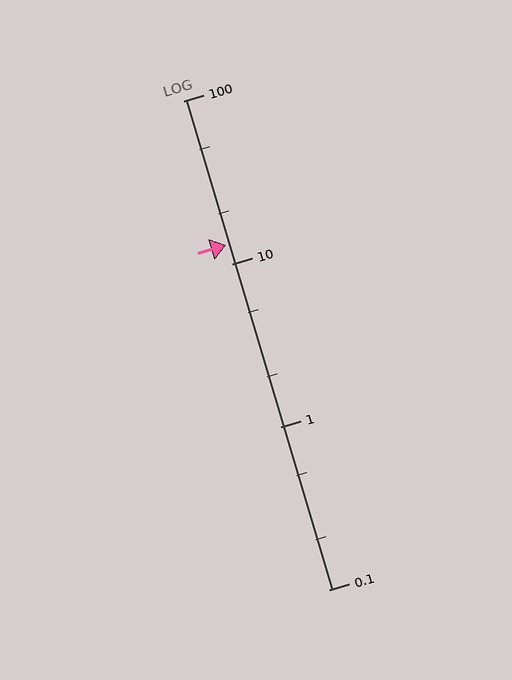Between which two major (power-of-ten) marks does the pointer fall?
The pointer is between 10 and 100.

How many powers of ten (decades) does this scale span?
The scale spans 3 decades, from 0.1 to 100.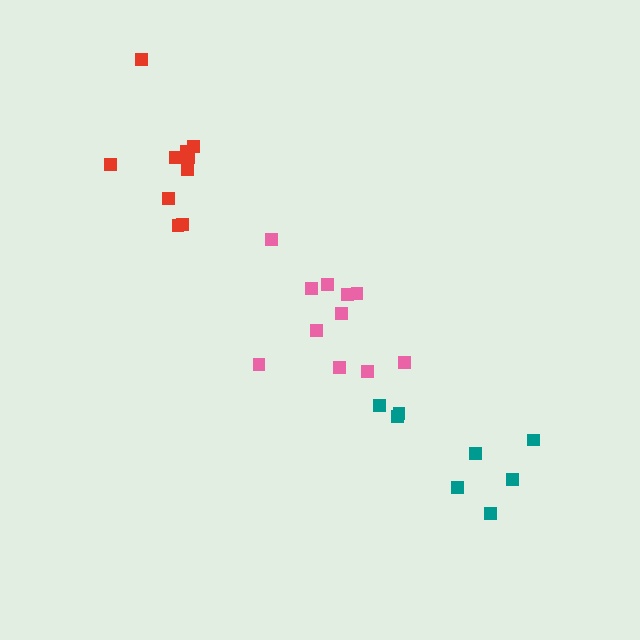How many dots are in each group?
Group 1: 11 dots, Group 2: 10 dots, Group 3: 8 dots (29 total).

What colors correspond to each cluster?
The clusters are colored: pink, red, teal.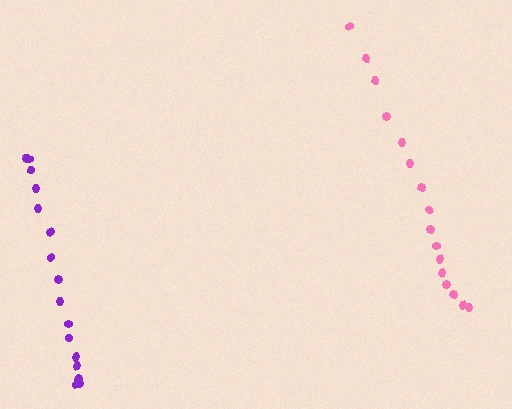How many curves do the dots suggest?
There are 2 distinct paths.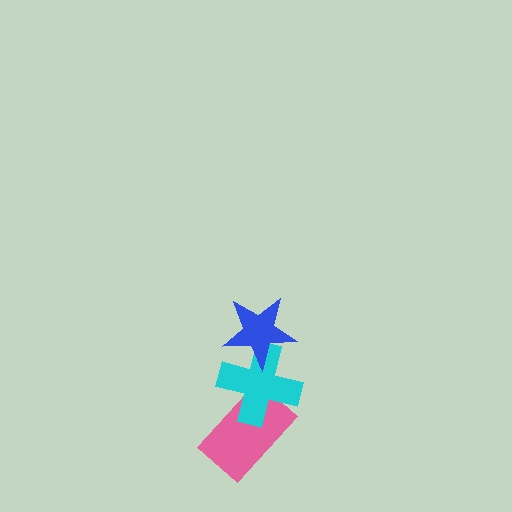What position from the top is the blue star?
The blue star is 1st from the top.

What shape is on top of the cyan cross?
The blue star is on top of the cyan cross.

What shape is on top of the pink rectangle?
The cyan cross is on top of the pink rectangle.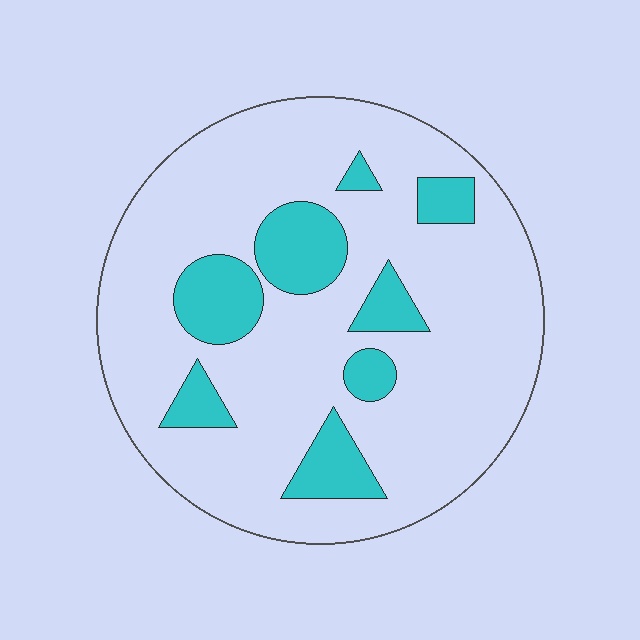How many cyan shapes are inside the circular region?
8.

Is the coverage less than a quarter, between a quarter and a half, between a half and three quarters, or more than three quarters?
Less than a quarter.